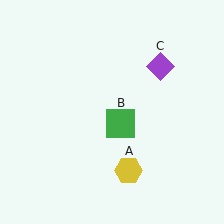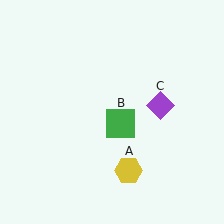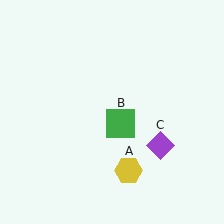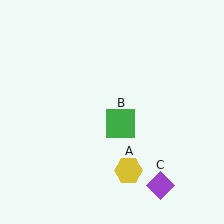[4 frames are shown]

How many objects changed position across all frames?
1 object changed position: purple diamond (object C).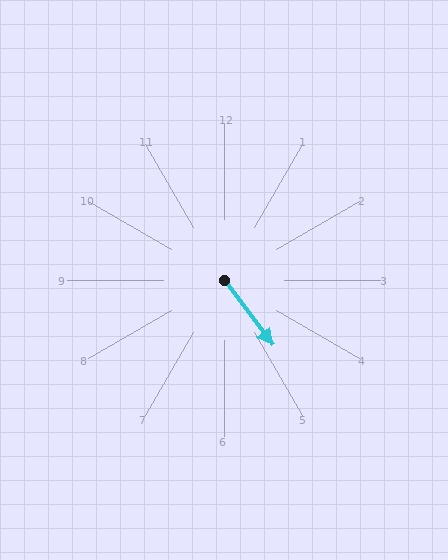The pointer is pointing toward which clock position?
Roughly 5 o'clock.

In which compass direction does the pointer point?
Southeast.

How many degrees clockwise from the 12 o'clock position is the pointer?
Approximately 143 degrees.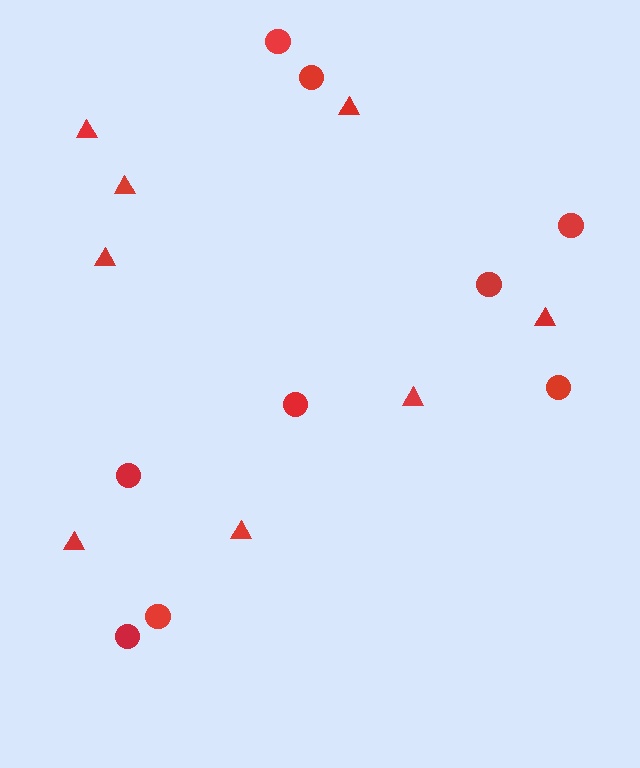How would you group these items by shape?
There are 2 groups: one group of triangles (8) and one group of circles (9).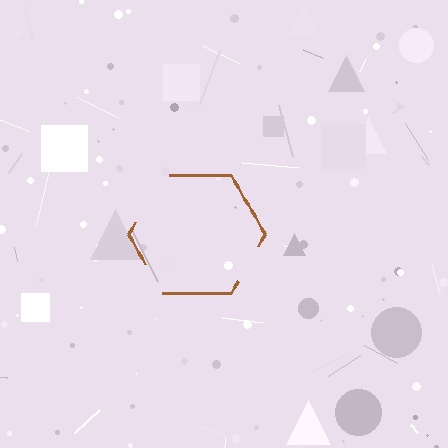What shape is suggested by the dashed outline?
The dashed outline suggests a hexagon.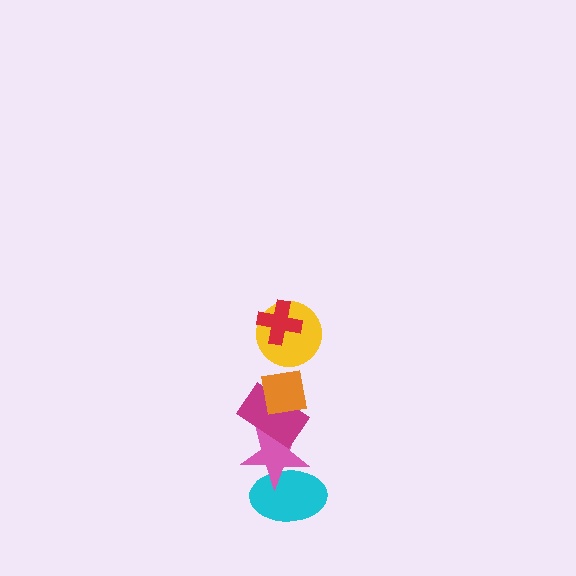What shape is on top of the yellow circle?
The red cross is on top of the yellow circle.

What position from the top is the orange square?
The orange square is 3rd from the top.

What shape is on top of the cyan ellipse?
The pink star is on top of the cyan ellipse.